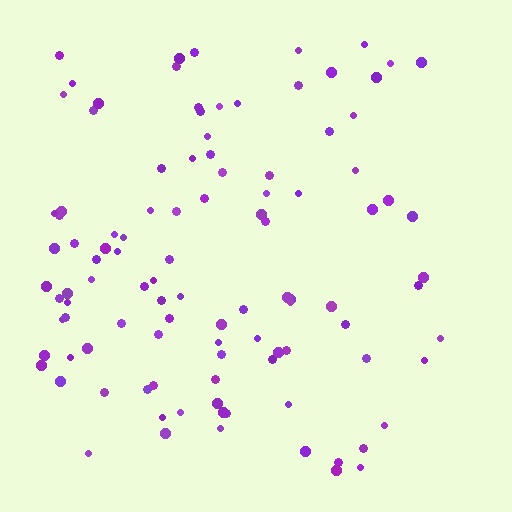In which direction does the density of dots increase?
From right to left, with the left side densest.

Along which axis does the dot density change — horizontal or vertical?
Horizontal.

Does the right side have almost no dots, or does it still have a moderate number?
Still a moderate number, just noticeably fewer than the left.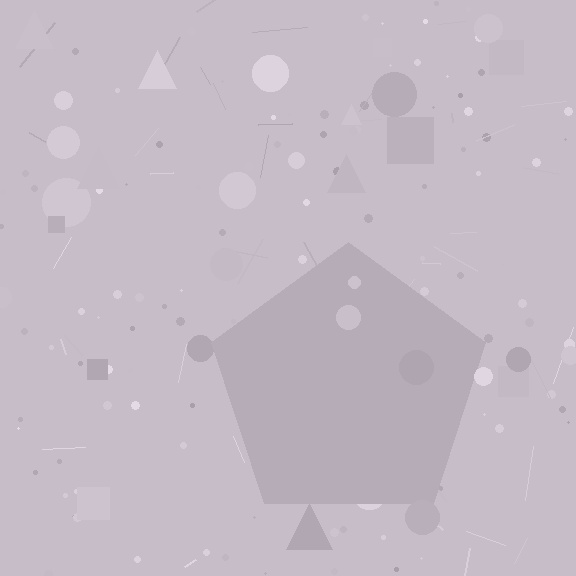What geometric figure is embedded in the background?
A pentagon is embedded in the background.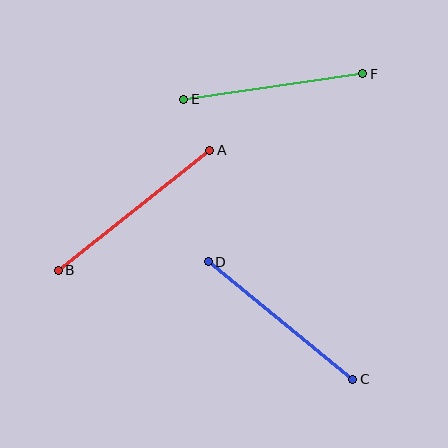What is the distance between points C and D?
The distance is approximately 186 pixels.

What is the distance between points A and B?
The distance is approximately 193 pixels.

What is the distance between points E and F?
The distance is approximately 181 pixels.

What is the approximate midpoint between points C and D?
The midpoint is at approximately (281, 320) pixels.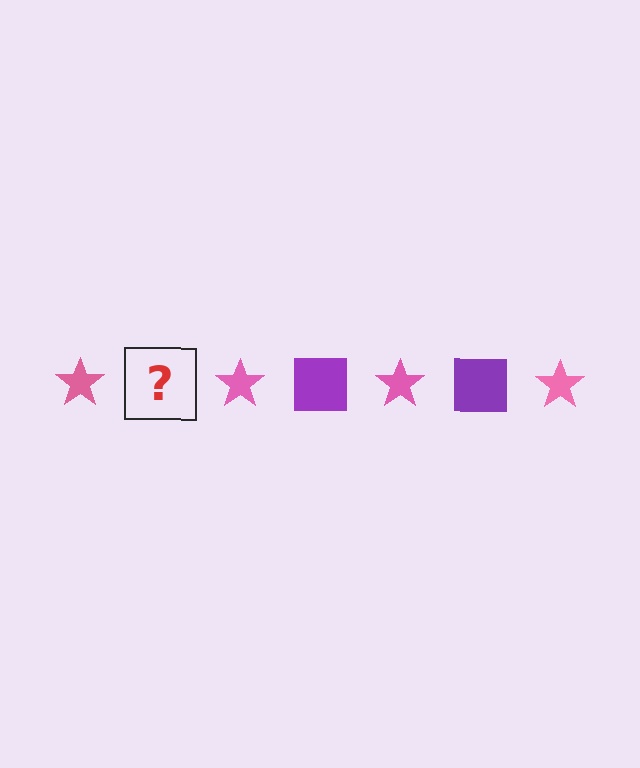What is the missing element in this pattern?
The missing element is a purple square.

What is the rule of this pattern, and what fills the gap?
The rule is that the pattern alternates between pink star and purple square. The gap should be filled with a purple square.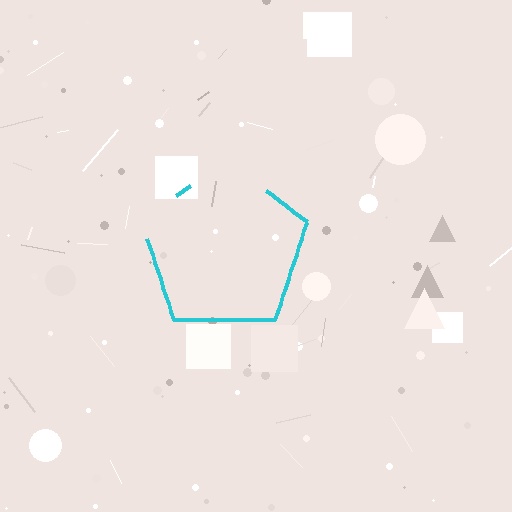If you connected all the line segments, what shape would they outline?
They would outline a pentagon.